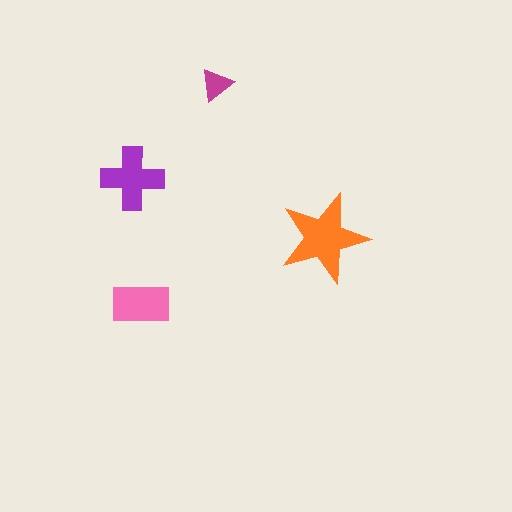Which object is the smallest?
The magenta triangle.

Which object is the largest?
The orange star.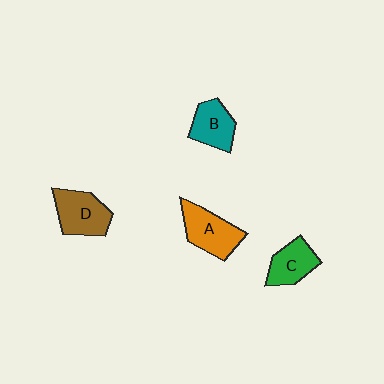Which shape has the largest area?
Shape A (orange).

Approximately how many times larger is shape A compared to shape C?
Approximately 1.2 times.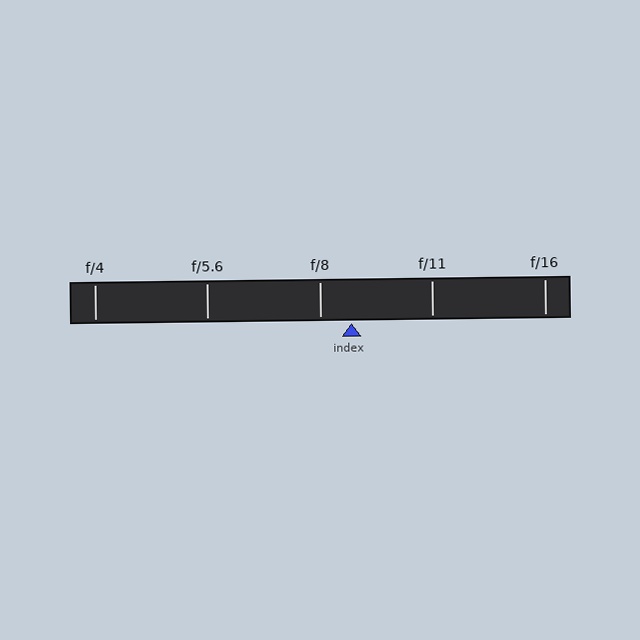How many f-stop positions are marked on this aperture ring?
There are 5 f-stop positions marked.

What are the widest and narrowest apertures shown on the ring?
The widest aperture shown is f/4 and the narrowest is f/16.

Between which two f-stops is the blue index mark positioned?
The index mark is between f/8 and f/11.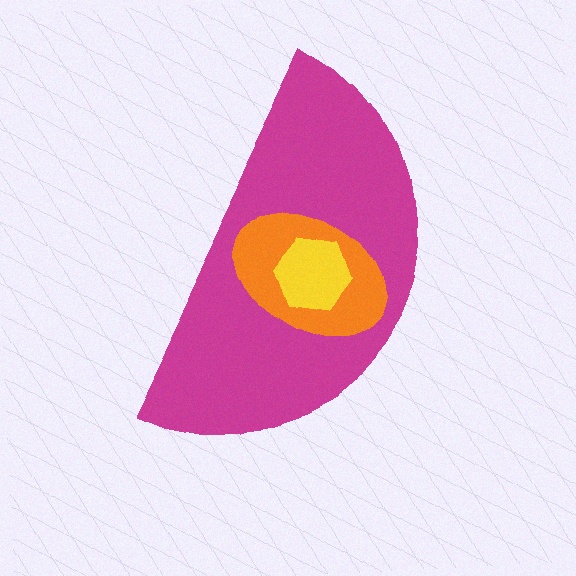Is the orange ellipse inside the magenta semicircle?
Yes.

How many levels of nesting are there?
3.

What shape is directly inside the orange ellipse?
The yellow hexagon.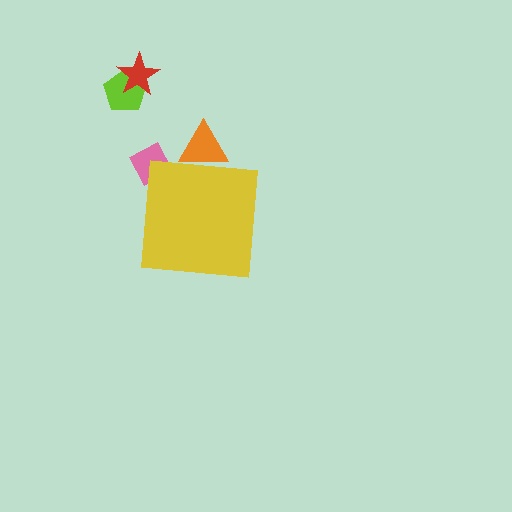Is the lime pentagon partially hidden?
No, the lime pentagon is fully visible.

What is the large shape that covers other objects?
A yellow square.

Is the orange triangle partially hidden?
Yes, the orange triangle is partially hidden behind the yellow square.